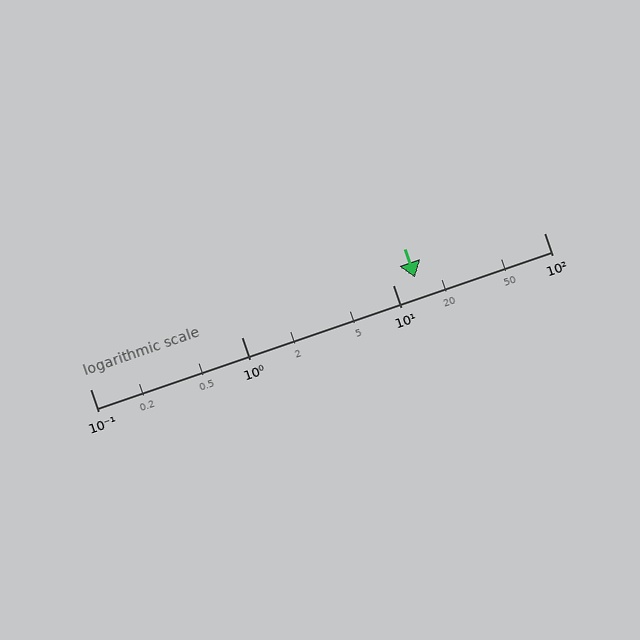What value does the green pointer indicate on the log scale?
The pointer indicates approximately 14.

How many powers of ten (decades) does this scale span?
The scale spans 3 decades, from 0.1 to 100.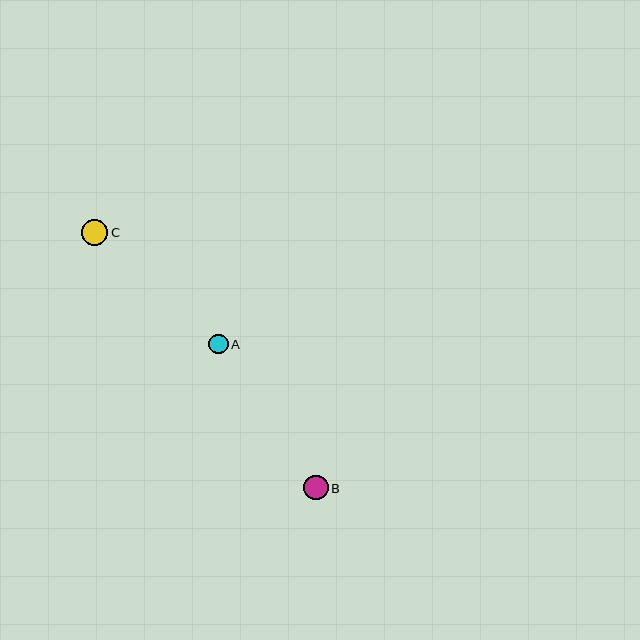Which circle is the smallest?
Circle A is the smallest with a size of approximately 19 pixels.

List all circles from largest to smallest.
From largest to smallest: C, B, A.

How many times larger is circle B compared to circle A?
Circle B is approximately 1.3 times the size of circle A.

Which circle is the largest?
Circle C is the largest with a size of approximately 26 pixels.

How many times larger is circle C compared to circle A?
Circle C is approximately 1.4 times the size of circle A.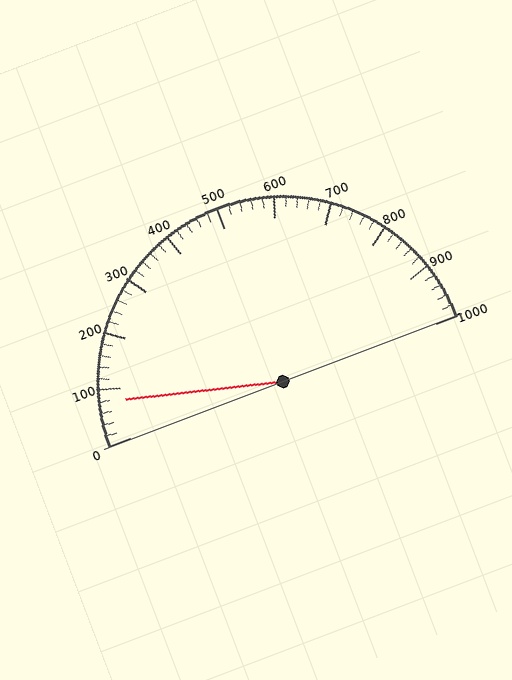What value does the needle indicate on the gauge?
The needle indicates approximately 80.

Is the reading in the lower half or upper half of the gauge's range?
The reading is in the lower half of the range (0 to 1000).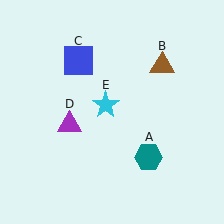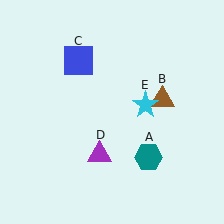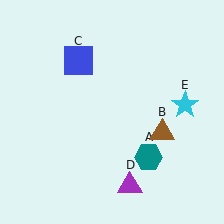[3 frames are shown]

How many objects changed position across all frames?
3 objects changed position: brown triangle (object B), purple triangle (object D), cyan star (object E).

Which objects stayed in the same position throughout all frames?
Teal hexagon (object A) and blue square (object C) remained stationary.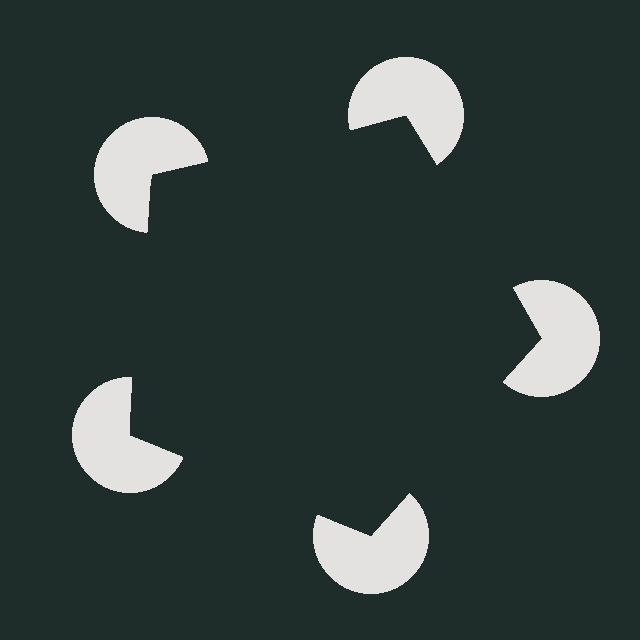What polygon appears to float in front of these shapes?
An illusory pentagon — its edges are inferred from the aligned wedge cuts in the pac-man discs, not physically drawn.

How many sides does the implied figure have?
5 sides.